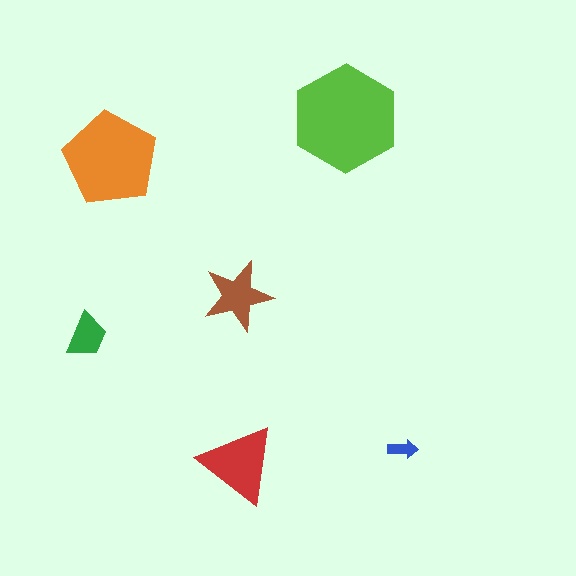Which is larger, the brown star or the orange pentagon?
The orange pentagon.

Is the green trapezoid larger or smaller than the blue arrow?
Larger.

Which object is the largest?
The lime hexagon.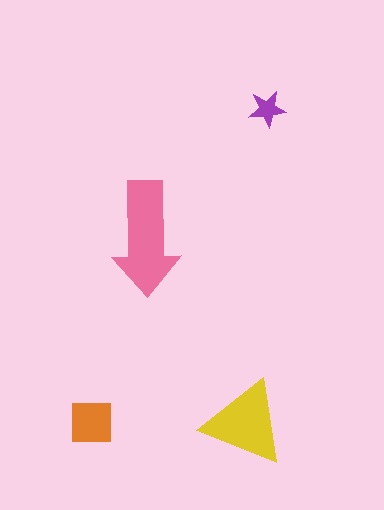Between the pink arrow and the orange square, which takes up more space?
The pink arrow.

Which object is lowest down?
The yellow triangle is bottommost.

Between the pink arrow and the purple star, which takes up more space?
The pink arrow.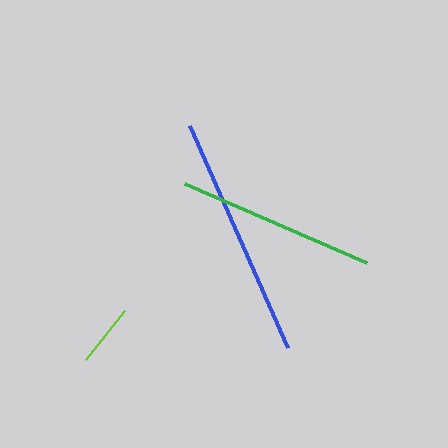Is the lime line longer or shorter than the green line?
The green line is longer than the lime line.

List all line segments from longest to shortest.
From longest to shortest: blue, green, lime.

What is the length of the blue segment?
The blue segment is approximately 243 pixels long.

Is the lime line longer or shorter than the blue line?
The blue line is longer than the lime line.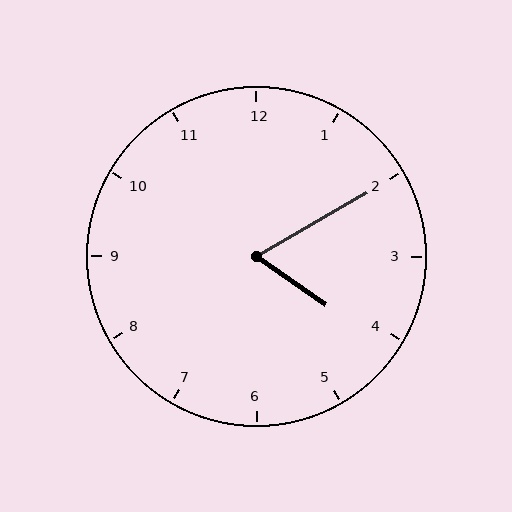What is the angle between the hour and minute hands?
Approximately 65 degrees.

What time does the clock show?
4:10.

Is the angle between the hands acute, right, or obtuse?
It is acute.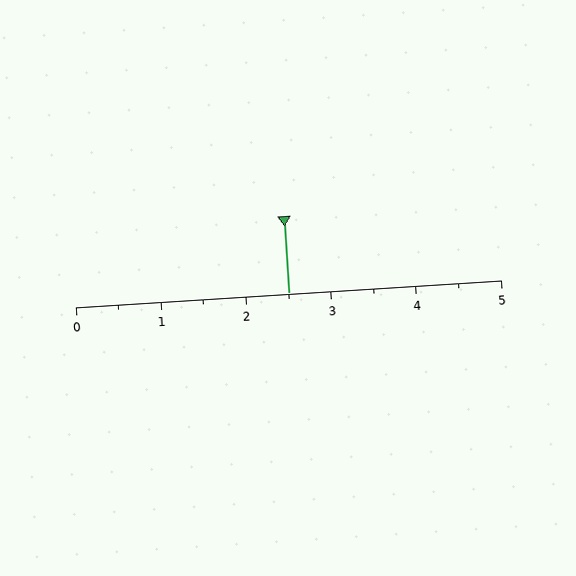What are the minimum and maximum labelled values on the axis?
The axis runs from 0 to 5.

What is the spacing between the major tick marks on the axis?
The major ticks are spaced 1 apart.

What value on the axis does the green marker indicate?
The marker indicates approximately 2.5.